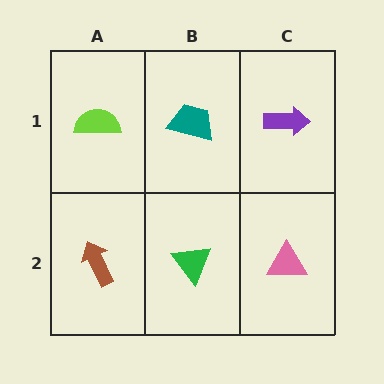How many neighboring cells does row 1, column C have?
2.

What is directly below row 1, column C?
A pink triangle.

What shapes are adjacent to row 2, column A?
A lime semicircle (row 1, column A), a green triangle (row 2, column B).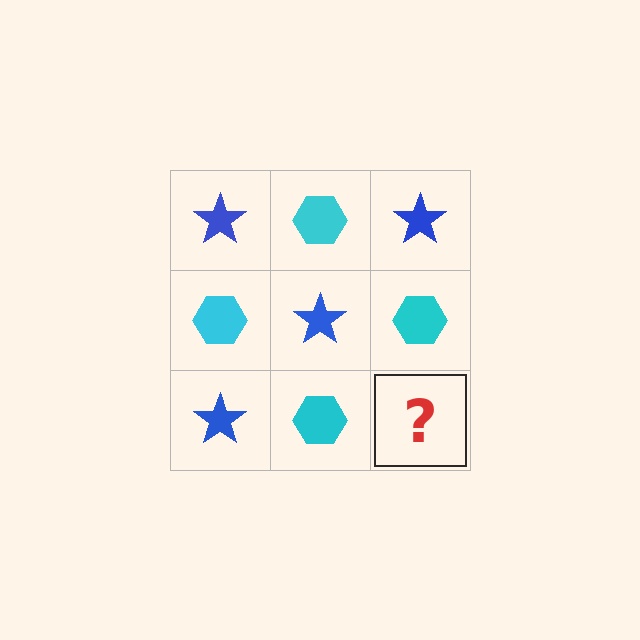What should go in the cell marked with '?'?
The missing cell should contain a blue star.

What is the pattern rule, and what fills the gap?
The rule is that it alternates blue star and cyan hexagon in a checkerboard pattern. The gap should be filled with a blue star.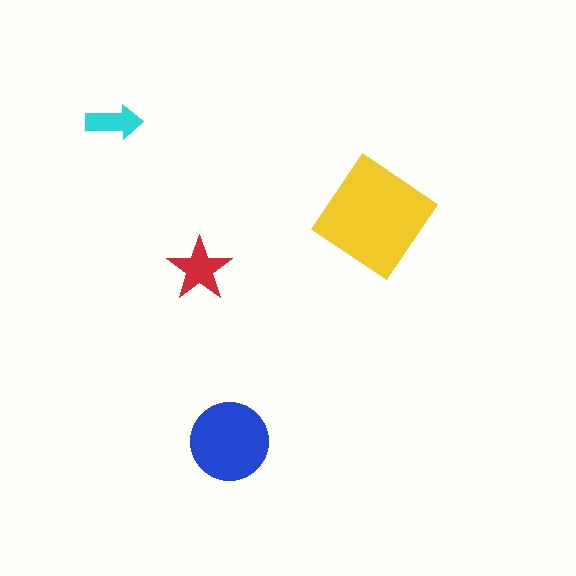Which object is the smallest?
The cyan arrow.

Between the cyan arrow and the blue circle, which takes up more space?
The blue circle.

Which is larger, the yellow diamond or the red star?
The yellow diamond.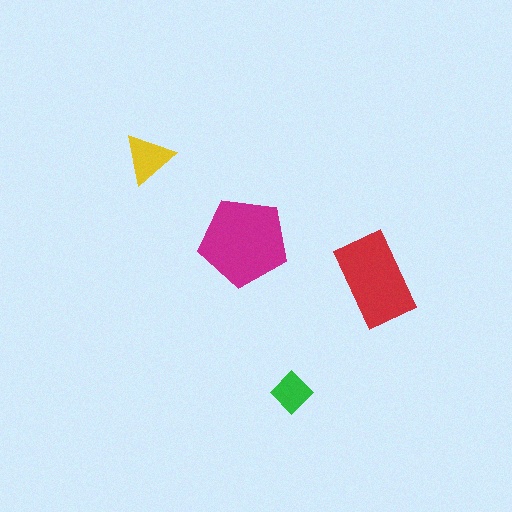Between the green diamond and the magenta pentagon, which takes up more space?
The magenta pentagon.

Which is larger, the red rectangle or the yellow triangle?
The red rectangle.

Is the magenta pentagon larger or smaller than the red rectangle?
Larger.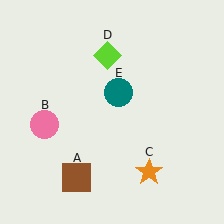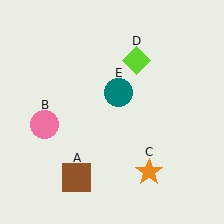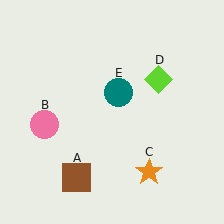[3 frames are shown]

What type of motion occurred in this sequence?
The lime diamond (object D) rotated clockwise around the center of the scene.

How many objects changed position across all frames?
1 object changed position: lime diamond (object D).